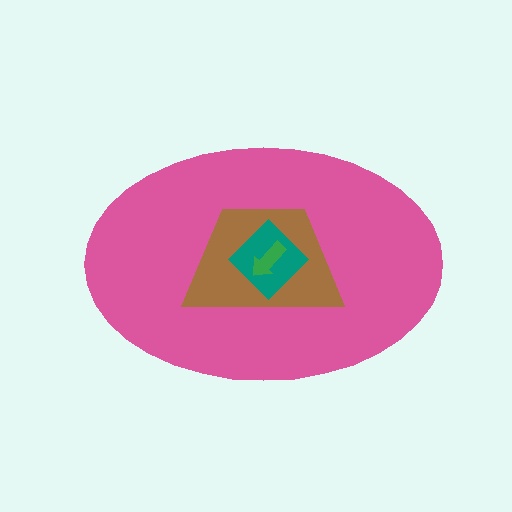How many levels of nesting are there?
4.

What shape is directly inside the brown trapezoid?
The teal diamond.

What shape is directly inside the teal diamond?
The green arrow.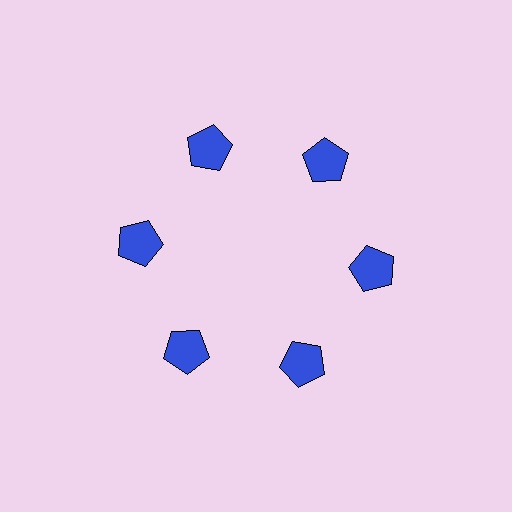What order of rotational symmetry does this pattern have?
This pattern has 6-fold rotational symmetry.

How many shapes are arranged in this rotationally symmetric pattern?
There are 6 shapes, arranged in 6 groups of 1.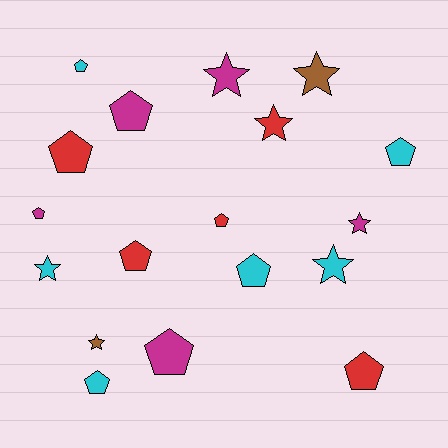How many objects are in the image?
There are 18 objects.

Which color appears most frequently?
Cyan, with 6 objects.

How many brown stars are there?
There are 2 brown stars.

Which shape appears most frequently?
Pentagon, with 11 objects.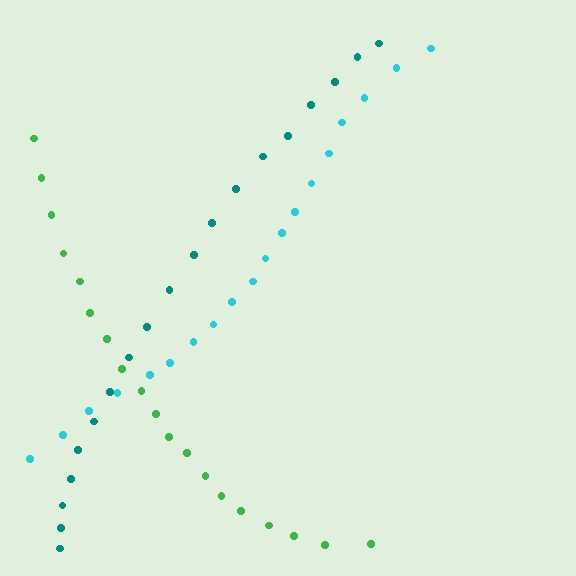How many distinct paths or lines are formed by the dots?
There are 3 distinct paths.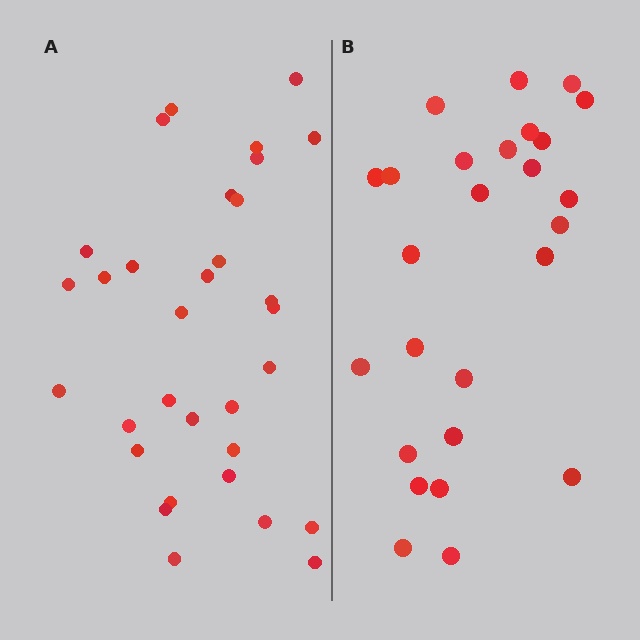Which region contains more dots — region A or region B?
Region A (the left region) has more dots.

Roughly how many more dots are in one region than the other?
Region A has about 6 more dots than region B.